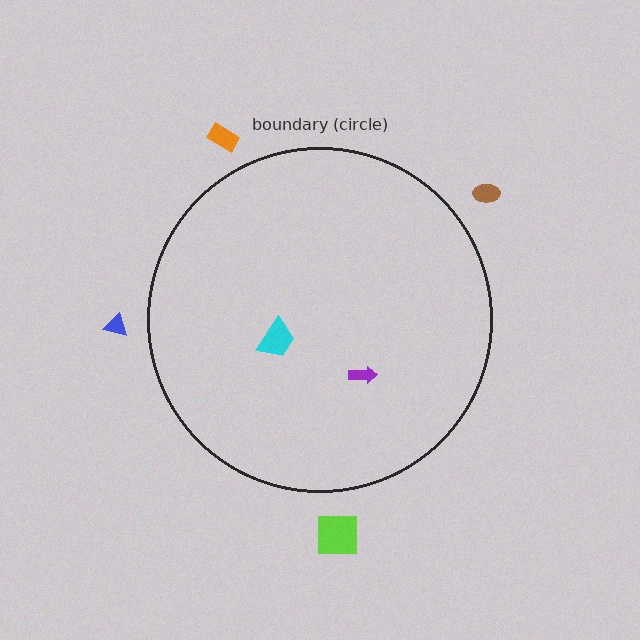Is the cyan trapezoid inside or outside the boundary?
Inside.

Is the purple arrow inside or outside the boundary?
Inside.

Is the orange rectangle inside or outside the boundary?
Outside.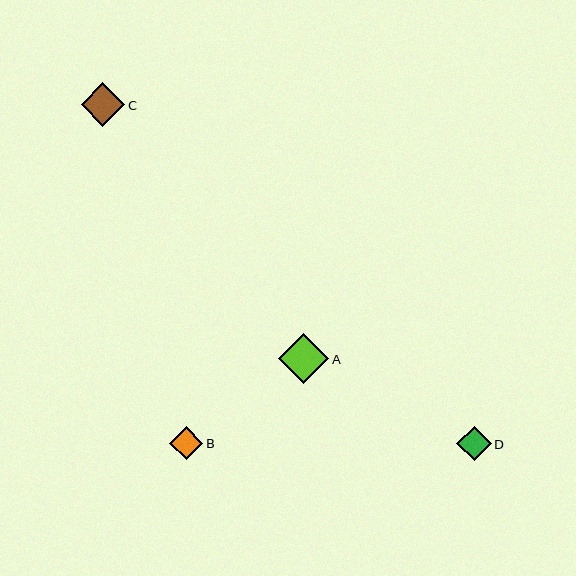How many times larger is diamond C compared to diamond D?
Diamond C is approximately 1.3 times the size of diamond D.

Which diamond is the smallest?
Diamond B is the smallest with a size of approximately 33 pixels.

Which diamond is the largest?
Diamond A is the largest with a size of approximately 51 pixels.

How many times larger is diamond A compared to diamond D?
Diamond A is approximately 1.5 times the size of diamond D.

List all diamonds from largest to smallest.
From largest to smallest: A, C, D, B.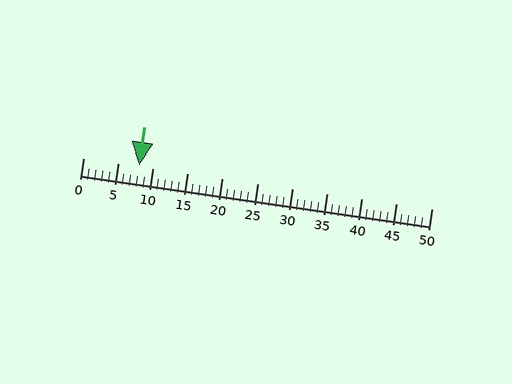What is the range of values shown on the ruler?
The ruler shows values from 0 to 50.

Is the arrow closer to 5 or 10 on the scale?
The arrow is closer to 10.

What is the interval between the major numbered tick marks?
The major tick marks are spaced 5 units apart.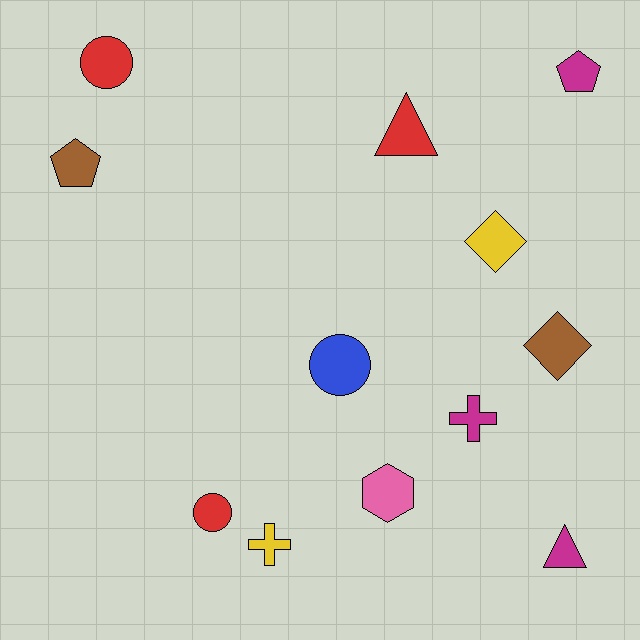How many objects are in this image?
There are 12 objects.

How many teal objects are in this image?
There are no teal objects.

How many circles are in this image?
There are 3 circles.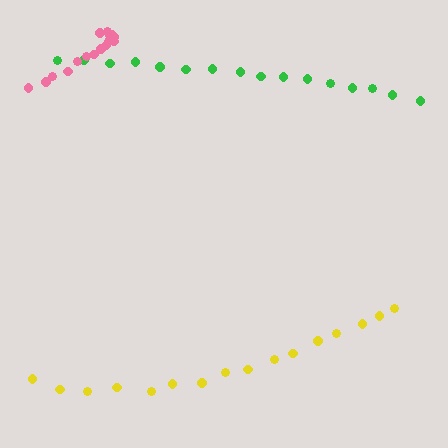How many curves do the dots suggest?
There are 3 distinct paths.